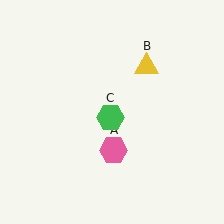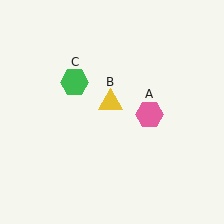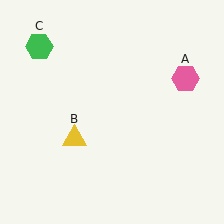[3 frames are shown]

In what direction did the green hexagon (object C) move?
The green hexagon (object C) moved up and to the left.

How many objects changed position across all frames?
3 objects changed position: pink hexagon (object A), yellow triangle (object B), green hexagon (object C).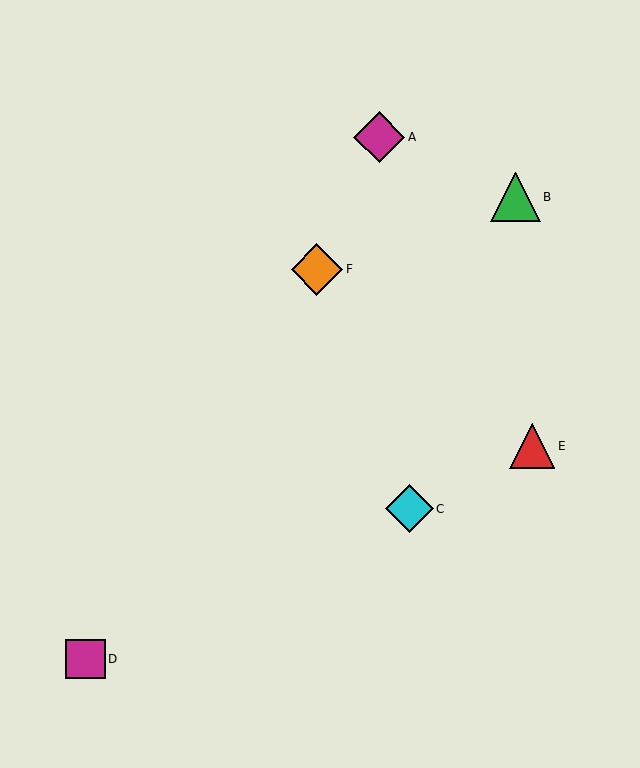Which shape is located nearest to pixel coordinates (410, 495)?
The cyan diamond (labeled C) at (409, 509) is nearest to that location.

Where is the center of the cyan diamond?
The center of the cyan diamond is at (409, 509).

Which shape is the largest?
The orange diamond (labeled F) is the largest.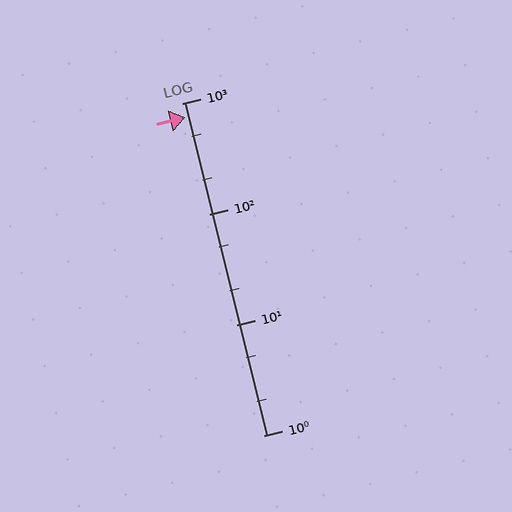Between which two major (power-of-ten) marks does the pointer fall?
The pointer is between 100 and 1000.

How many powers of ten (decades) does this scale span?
The scale spans 3 decades, from 1 to 1000.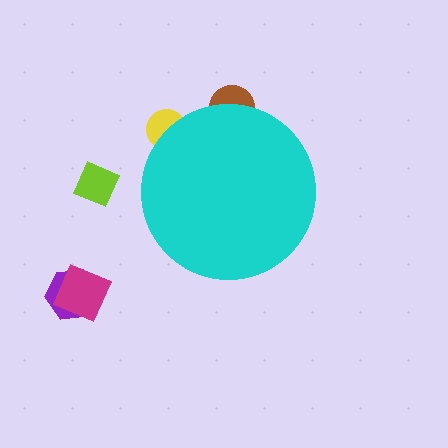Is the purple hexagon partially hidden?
No, the purple hexagon is fully visible.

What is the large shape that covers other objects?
A cyan circle.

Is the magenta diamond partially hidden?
No, the magenta diamond is fully visible.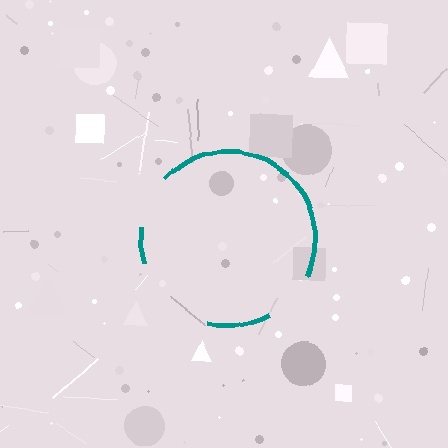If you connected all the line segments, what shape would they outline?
They would outline a circle.